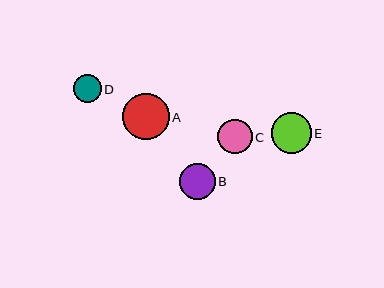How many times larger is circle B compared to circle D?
Circle B is approximately 1.3 times the size of circle D.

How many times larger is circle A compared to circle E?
Circle A is approximately 1.2 times the size of circle E.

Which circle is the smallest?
Circle D is the smallest with a size of approximately 28 pixels.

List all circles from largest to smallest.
From largest to smallest: A, E, B, C, D.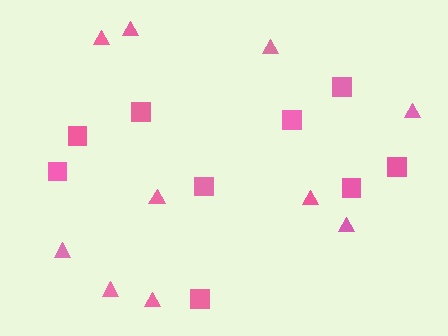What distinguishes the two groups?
There are 2 groups: one group of squares (9) and one group of triangles (10).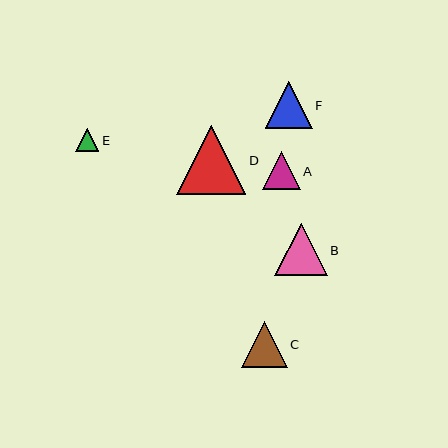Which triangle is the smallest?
Triangle E is the smallest with a size of approximately 23 pixels.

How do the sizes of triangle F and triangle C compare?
Triangle F and triangle C are approximately the same size.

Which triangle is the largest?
Triangle D is the largest with a size of approximately 69 pixels.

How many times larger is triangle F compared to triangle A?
Triangle F is approximately 1.2 times the size of triangle A.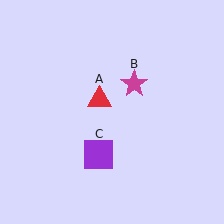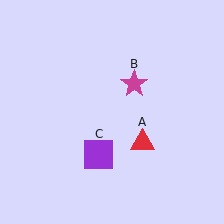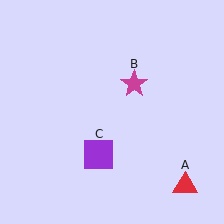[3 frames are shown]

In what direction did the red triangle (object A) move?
The red triangle (object A) moved down and to the right.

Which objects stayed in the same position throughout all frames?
Magenta star (object B) and purple square (object C) remained stationary.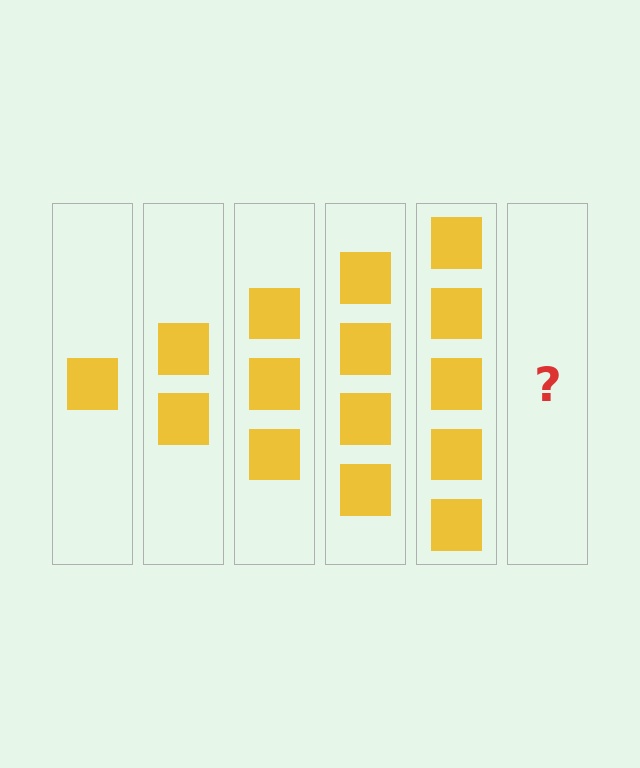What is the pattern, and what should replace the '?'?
The pattern is that each step adds one more square. The '?' should be 6 squares.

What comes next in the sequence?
The next element should be 6 squares.